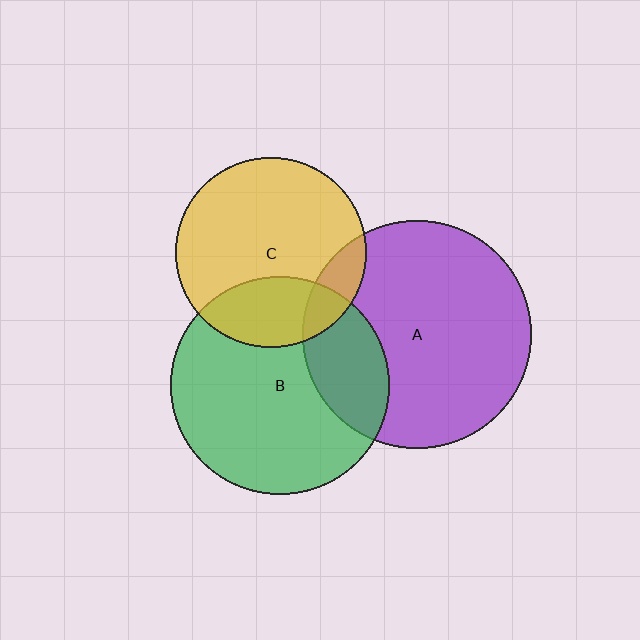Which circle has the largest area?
Circle A (purple).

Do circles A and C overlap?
Yes.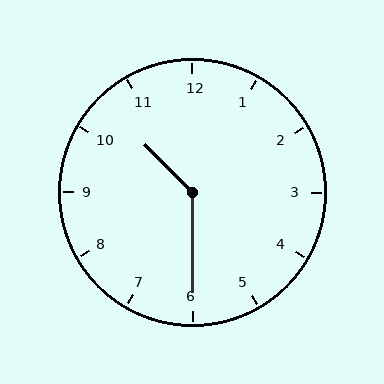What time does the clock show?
10:30.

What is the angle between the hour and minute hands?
Approximately 135 degrees.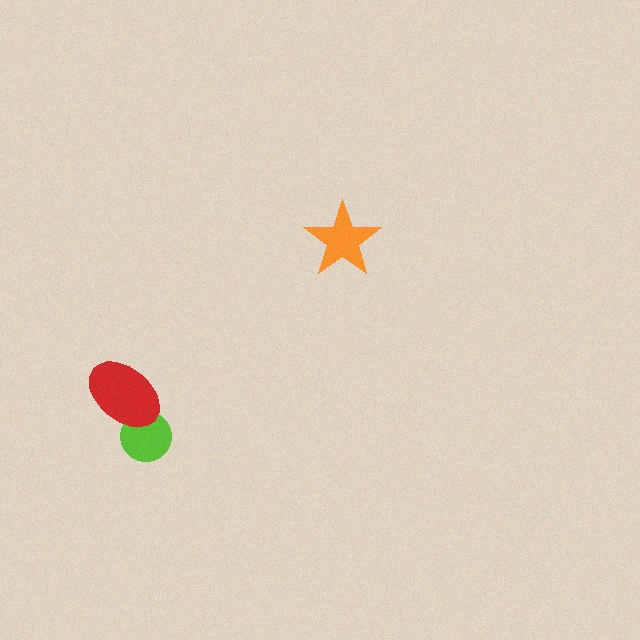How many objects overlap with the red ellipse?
1 object overlaps with the red ellipse.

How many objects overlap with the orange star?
0 objects overlap with the orange star.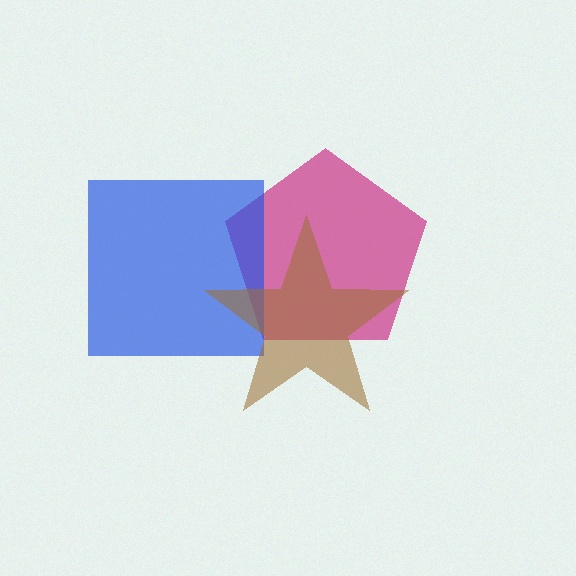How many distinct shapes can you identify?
There are 3 distinct shapes: a magenta pentagon, a blue square, a brown star.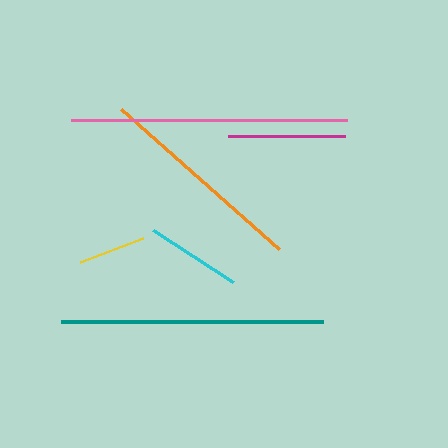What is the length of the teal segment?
The teal segment is approximately 263 pixels long.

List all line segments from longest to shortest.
From longest to shortest: pink, teal, orange, magenta, cyan, yellow.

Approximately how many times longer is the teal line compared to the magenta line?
The teal line is approximately 2.2 times the length of the magenta line.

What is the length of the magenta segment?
The magenta segment is approximately 117 pixels long.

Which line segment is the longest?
The pink line is the longest at approximately 276 pixels.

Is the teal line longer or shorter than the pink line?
The pink line is longer than the teal line.